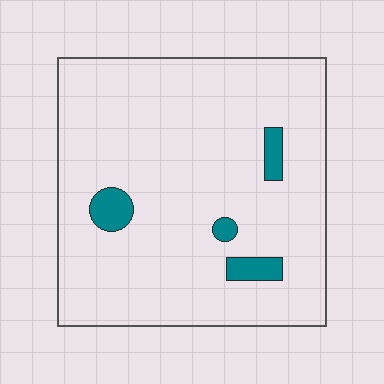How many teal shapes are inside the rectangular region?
4.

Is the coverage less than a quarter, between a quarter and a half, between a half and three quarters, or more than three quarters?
Less than a quarter.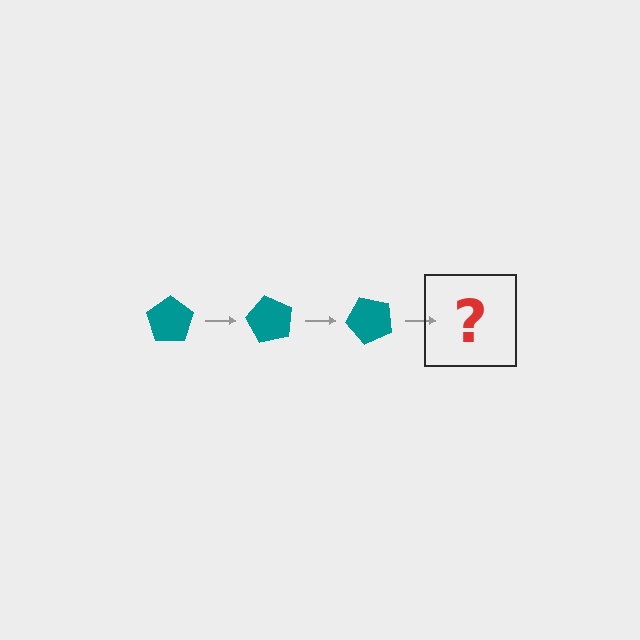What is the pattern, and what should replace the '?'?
The pattern is that the pentagon rotates 60 degrees each step. The '?' should be a teal pentagon rotated 180 degrees.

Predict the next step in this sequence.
The next step is a teal pentagon rotated 180 degrees.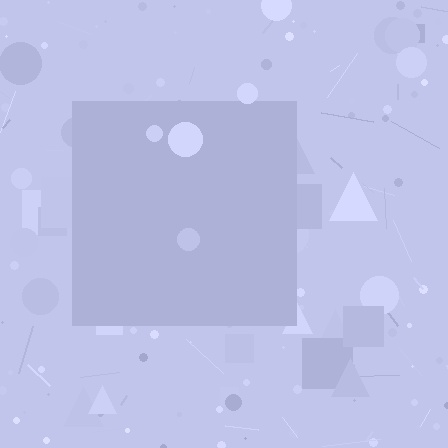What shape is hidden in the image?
A square is hidden in the image.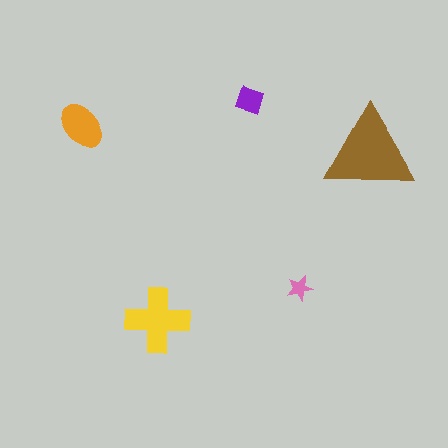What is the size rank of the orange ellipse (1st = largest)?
3rd.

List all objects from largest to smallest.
The brown triangle, the yellow cross, the orange ellipse, the purple diamond, the pink star.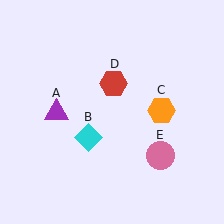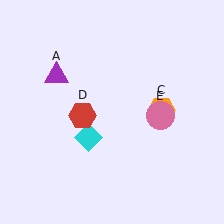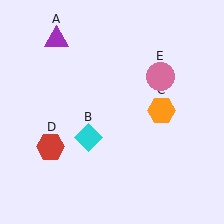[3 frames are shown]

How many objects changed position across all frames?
3 objects changed position: purple triangle (object A), red hexagon (object D), pink circle (object E).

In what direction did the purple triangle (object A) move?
The purple triangle (object A) moved up.